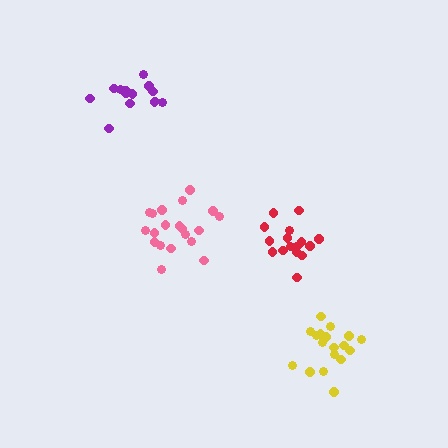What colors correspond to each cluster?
The clusters are colored: purple, red, yellow, pink.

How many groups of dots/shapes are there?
There are 4 groups.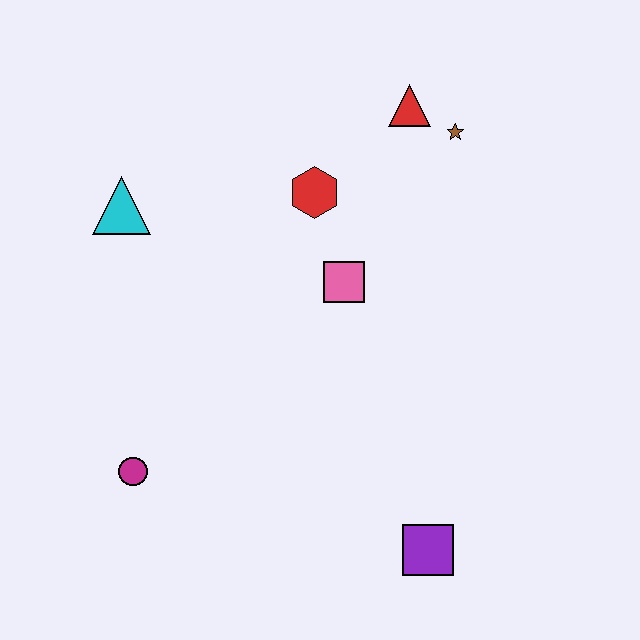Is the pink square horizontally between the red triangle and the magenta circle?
Yes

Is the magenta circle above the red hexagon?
No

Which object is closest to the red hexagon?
The pink square is closest to the red hexagon.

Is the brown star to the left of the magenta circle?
No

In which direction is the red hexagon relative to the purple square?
The red hexagon is above the purple square.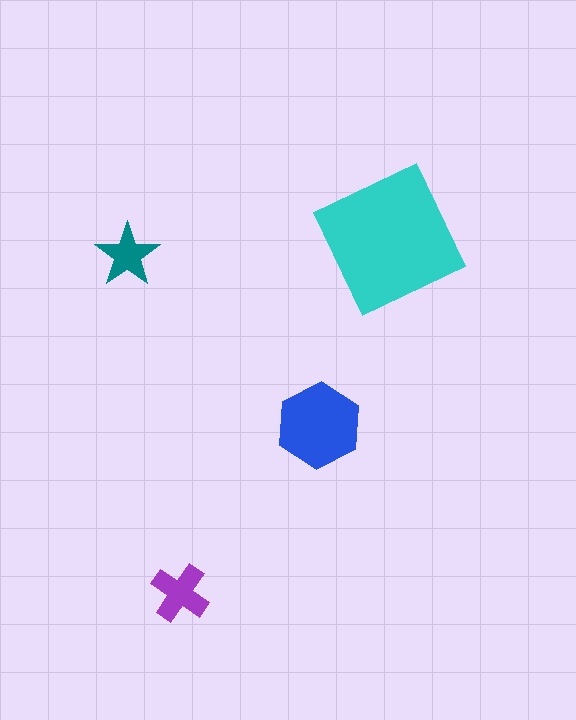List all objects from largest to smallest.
The cyan square, the blue hexagon, the purple cross, the teal star.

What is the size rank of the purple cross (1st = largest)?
3rd.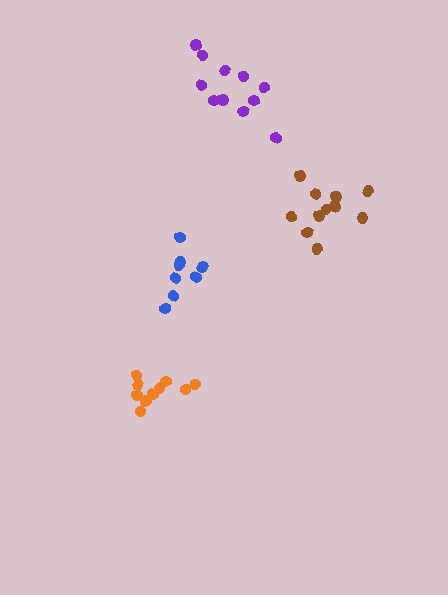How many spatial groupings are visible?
There are 4 spatial groupings.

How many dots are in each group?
Group 1: 8 dots, Group 2: 11 dots, Group 3: 10 dots, Group 4: 11 dots (40 total).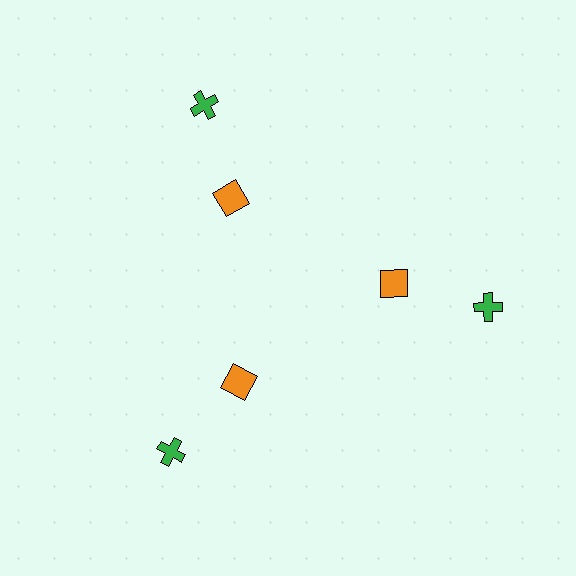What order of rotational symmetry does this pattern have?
This pattern has 3-fold rotational symmetry.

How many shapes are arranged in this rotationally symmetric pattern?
There are 6 shapes, arranged in 3 groups of 2.